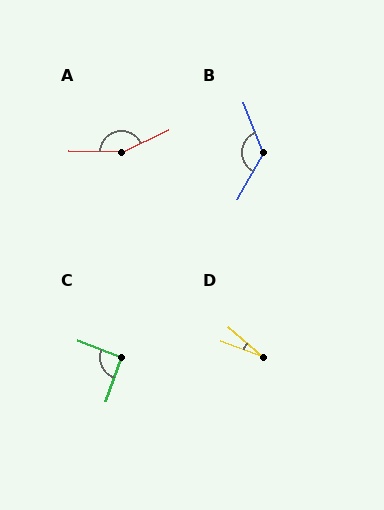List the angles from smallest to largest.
D (21°), C (92°), B (129°), A (153°).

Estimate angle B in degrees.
Approximately 129 degrees.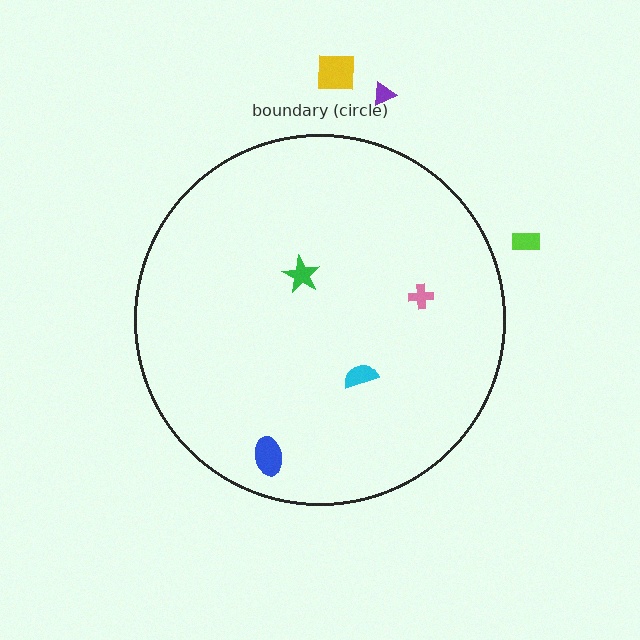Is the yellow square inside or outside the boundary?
Outside.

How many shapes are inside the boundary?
4 inside, 3 outside.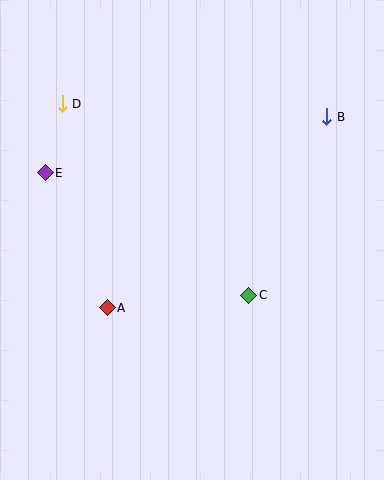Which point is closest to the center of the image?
Point C at (249, 295) is closest to the center.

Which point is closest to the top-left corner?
Point D is closest to the top-left corner.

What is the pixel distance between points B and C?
The distance between B and C is 195 pixels.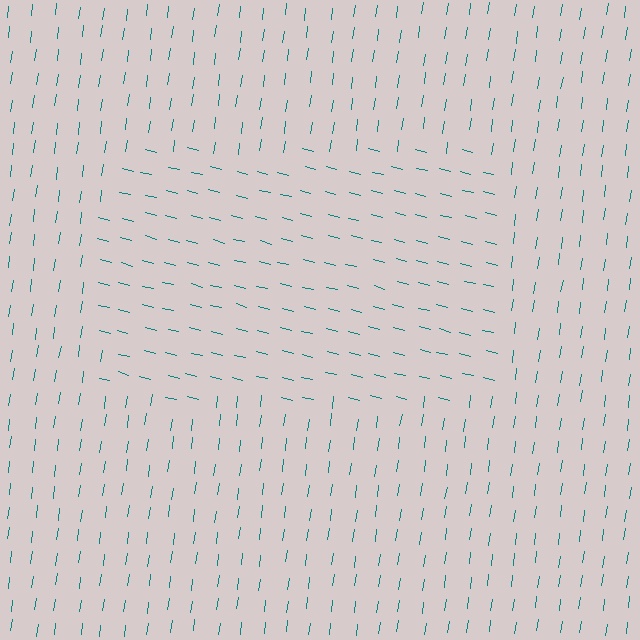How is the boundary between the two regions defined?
The boundary is defined purely by a change in line orientation (approximately 83 degrees difference). All lines are the same color and thickness.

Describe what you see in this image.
The image is filled with small teal line segments. A rectangle region in the image has lines oriented differently from the surrounding lines, creating a visible texture boundary.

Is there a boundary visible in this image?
Yes, there is a texture boundary formed by a change in line orientation.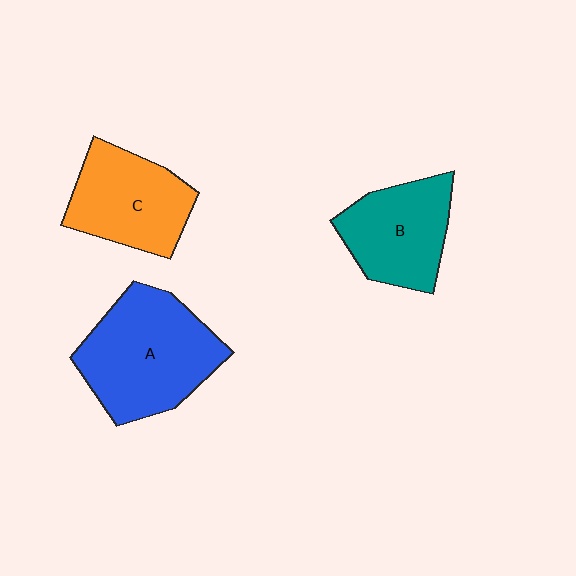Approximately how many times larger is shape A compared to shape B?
Approximately 1.4 times.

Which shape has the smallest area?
Shape B (teal).